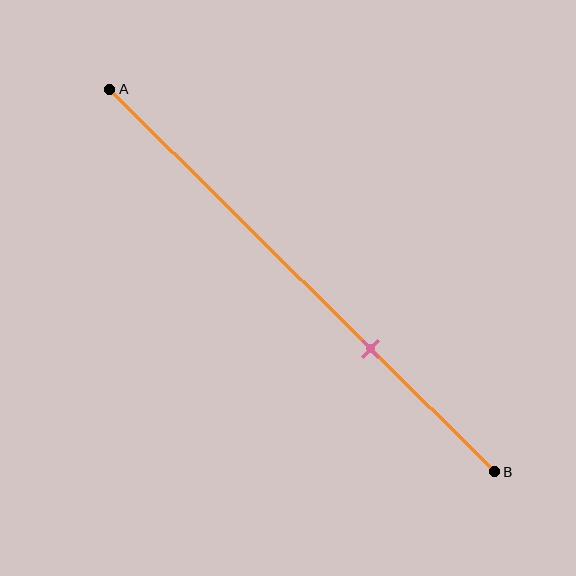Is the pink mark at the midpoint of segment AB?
No, the mark is at about 70% from A, not at the 50% midpoint.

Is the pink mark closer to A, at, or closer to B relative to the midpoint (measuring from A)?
The pink mark is closer to point B than the midpoint of segment AB.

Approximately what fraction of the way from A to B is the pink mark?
The pink mark is approximately 70% of the way from A to B.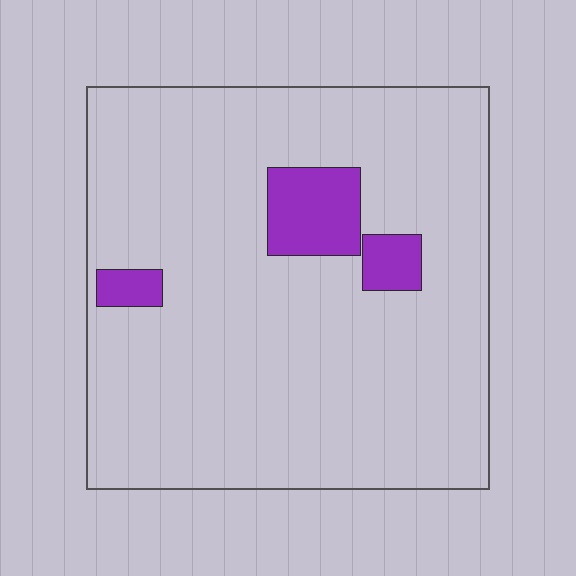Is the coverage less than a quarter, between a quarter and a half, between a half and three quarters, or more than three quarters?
Less than a quarter.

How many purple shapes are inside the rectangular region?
3.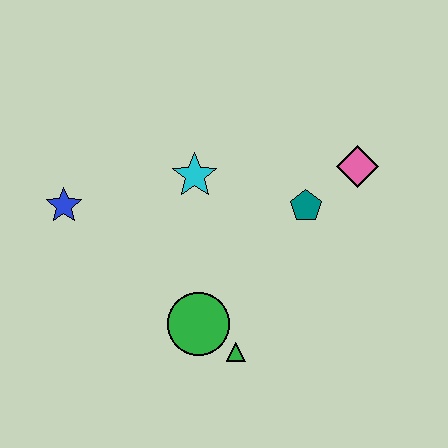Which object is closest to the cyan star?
The teal pentagon is closest to the cyan star.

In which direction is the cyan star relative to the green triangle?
The cyan star is above the green triangle.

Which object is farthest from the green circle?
The pink diamond is farthest from the green circle.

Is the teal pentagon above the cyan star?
No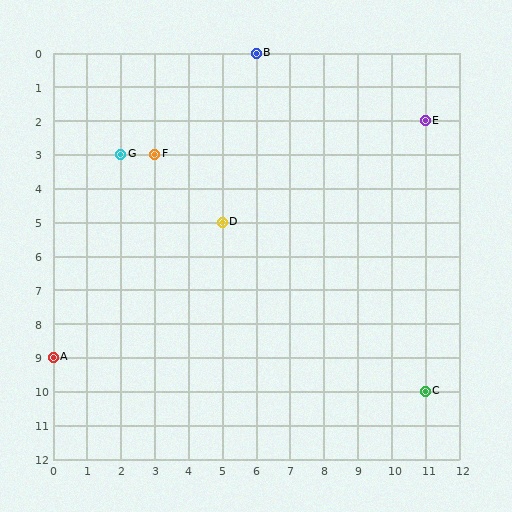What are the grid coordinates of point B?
Point B is at grid coordinates (6, 0).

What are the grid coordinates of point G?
Point G is at grid coordinates (2, 3).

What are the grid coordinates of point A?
Point A is at grid coordinates (0, 9).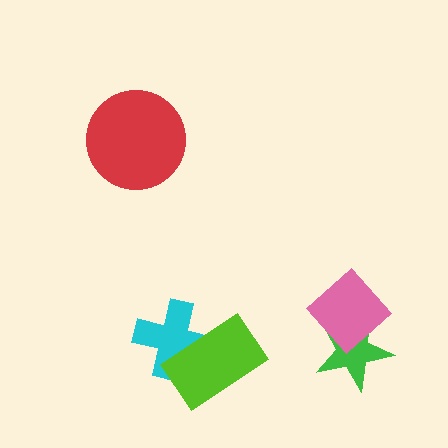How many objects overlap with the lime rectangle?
1 object overlaps with the lime rectangle.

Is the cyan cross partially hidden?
Yes, it is partially covered by another shape.